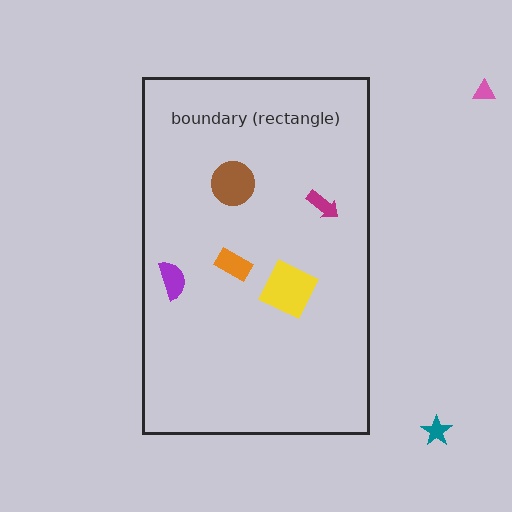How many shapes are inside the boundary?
5 inside, 2 outside.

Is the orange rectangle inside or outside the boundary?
Inside.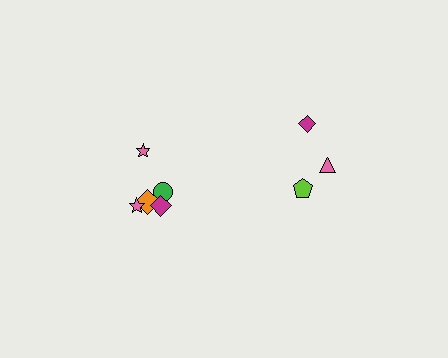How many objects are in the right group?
There are 3 objects.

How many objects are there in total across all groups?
There are 8 objects.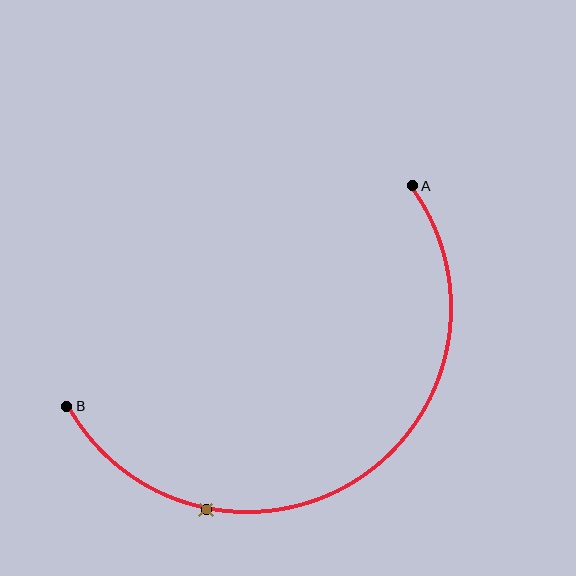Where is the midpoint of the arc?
The arc midpoint is the point on the curve farthest from the straight line joining A and B. It sits below that line.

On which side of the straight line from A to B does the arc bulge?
The arc bulges below the straight line connecting A and B.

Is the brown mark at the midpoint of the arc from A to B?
No. The brown mark lies on the arc but is closer to endpoint B. The arc midpoint would be at the point on the curve equidistant along the arc from both A and B.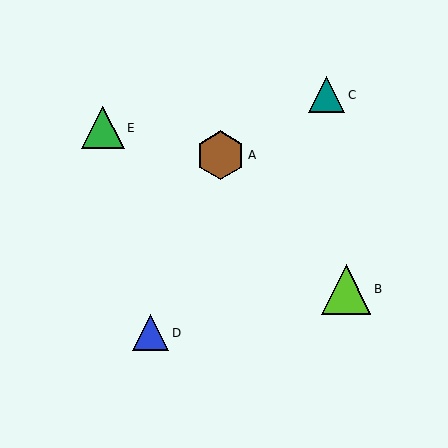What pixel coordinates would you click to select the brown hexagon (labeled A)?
Click at (221, 155) to select the brown hexagon A.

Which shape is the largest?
The lime triangle (labeled B) is the largest.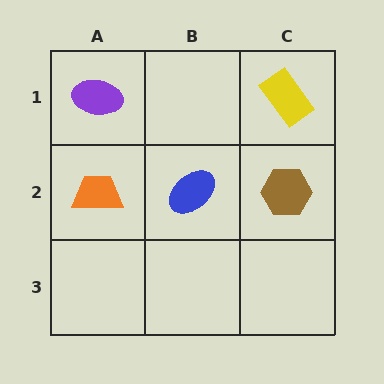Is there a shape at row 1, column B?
No, that cell is empty.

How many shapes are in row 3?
0 shapes.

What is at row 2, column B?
A blue ellipse.